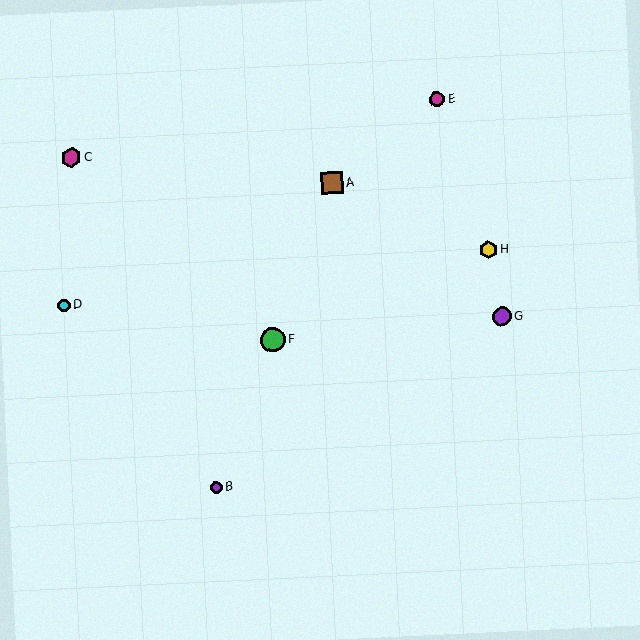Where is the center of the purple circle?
The center of the purple circle is at (216, 488).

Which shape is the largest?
The green circle (labeled F) is the largest.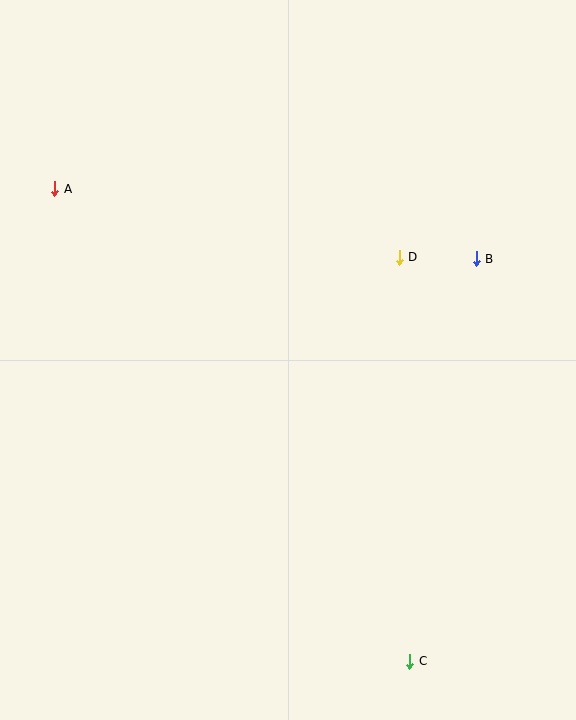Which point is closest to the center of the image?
Point D at (399, 257) is closest to the center.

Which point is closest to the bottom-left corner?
Point C is closest to the bottom-left corner.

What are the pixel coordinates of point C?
Point C is at (410, 661).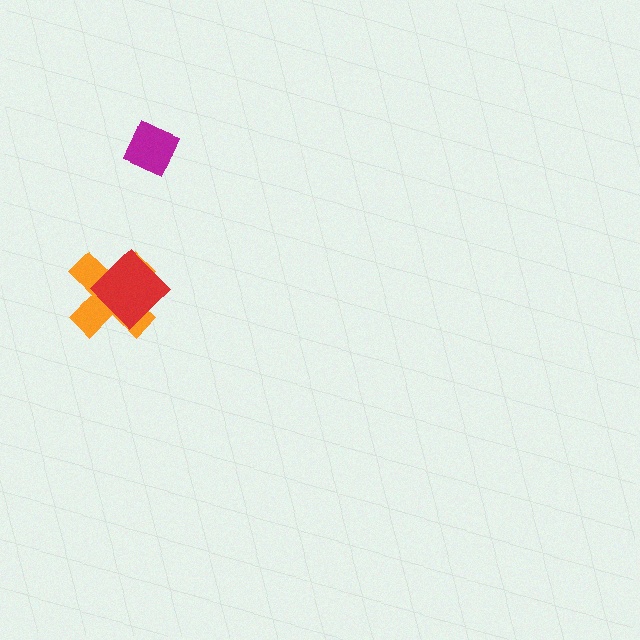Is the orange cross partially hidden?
Yes, it is partially covered by another shape.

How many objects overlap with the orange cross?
1 object overlaps with the orange cross.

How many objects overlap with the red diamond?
1 object overlaps with the red diamond.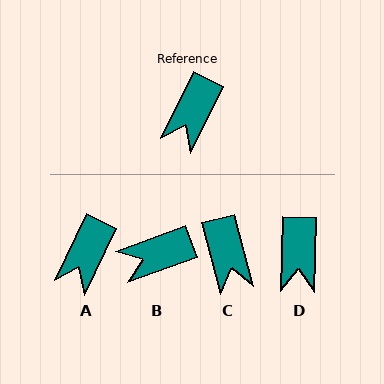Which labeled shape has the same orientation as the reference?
A.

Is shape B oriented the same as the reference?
No, it is off by about 44 degrees.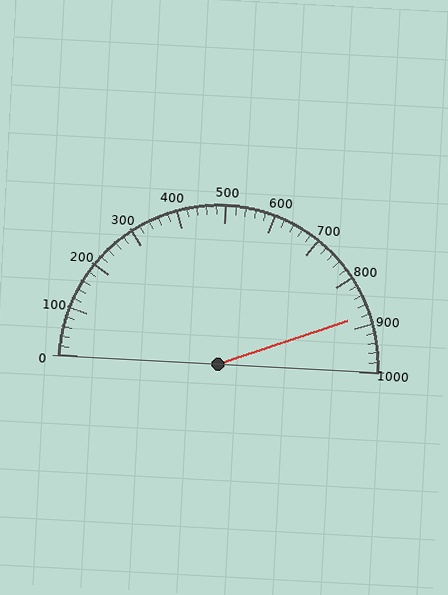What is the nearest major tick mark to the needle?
The nearest major tick mark is 900.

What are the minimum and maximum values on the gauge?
The gauge ranges from 0 to 1000.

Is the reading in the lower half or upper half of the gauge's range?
The reading is in the upper half of the range (0 to 1000).